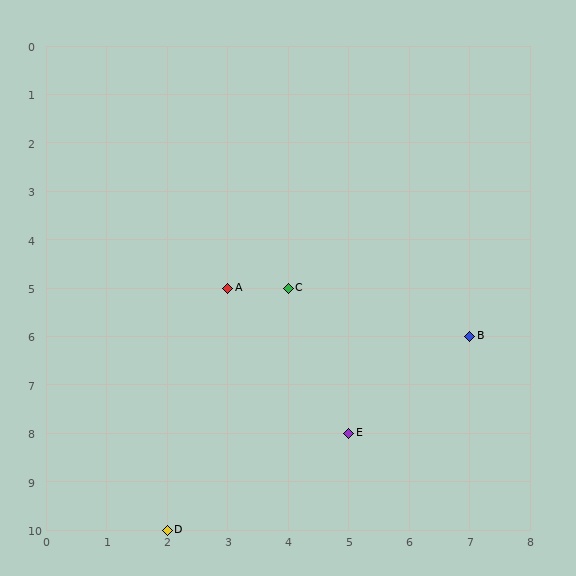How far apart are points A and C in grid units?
Points A and C are 1 column apart.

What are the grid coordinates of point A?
Point A is at grid coordinates (3, 5).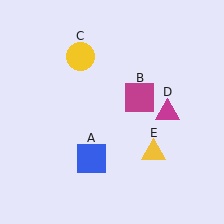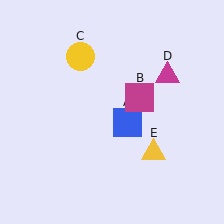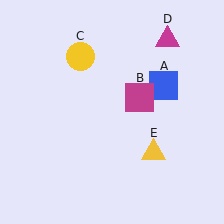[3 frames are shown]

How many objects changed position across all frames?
2 objects changed position: blue square (object A), magenta triangle (object D).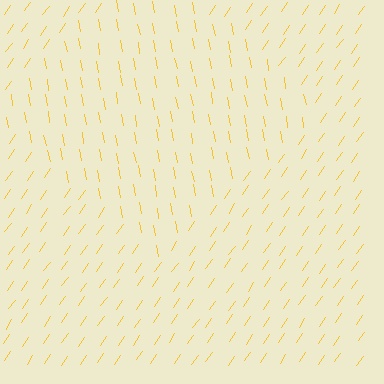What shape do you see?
I see a diamond.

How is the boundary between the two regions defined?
The boundary is defined purely by a change in line orientation (approximately 45 degrees difference). All lines are the same color and thickness.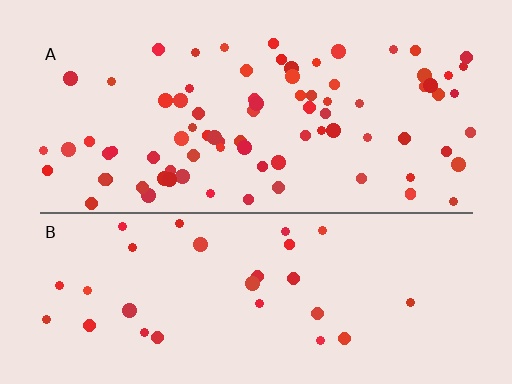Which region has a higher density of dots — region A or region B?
A (the top).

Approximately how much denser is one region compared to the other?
Approximately 2.7× — region A over region B.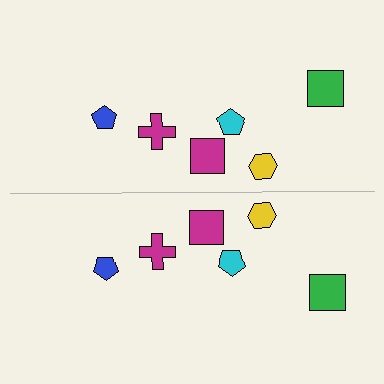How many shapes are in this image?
There are 12 shapes in this image.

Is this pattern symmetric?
Yes, this pattern has bilateral (reflection) symmetry.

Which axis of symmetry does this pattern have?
The pattern has a horizontal axis of symmetry running through the center of the image.